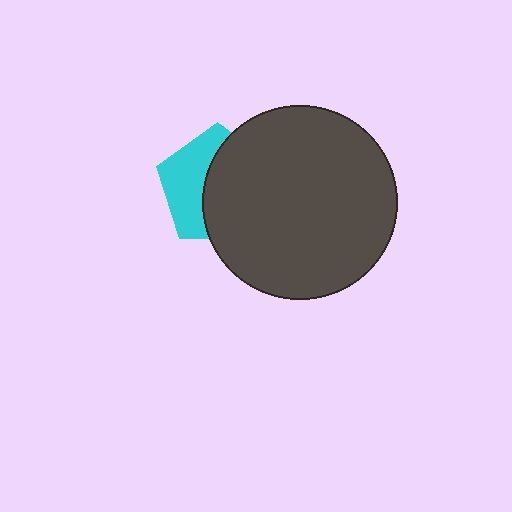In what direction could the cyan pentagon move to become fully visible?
The cyan pentagon could move left. That would shift it out from behind the dark gray circle entirely.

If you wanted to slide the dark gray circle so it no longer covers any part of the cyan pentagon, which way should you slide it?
Slide it right — that is the most direct way to separate the two shapes.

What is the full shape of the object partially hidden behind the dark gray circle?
The partially hidden object is a cyan pentagon.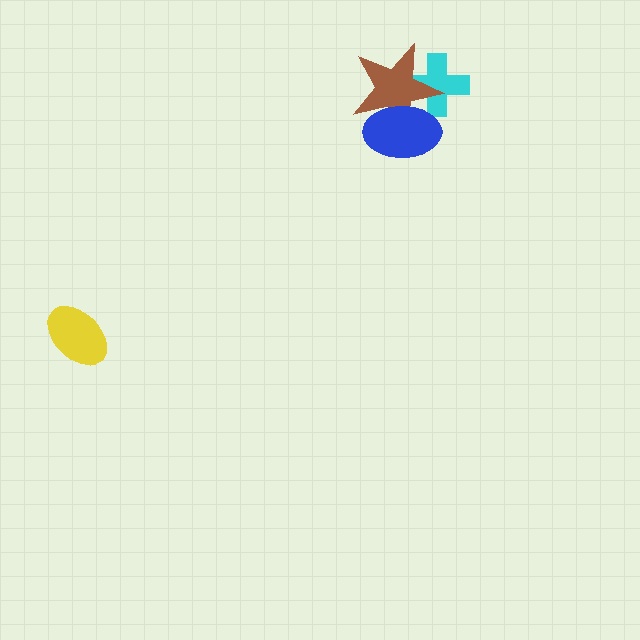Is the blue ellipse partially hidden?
No, no other shape covers it.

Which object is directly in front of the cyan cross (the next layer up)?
The brown star is directly in front of the cyan cross.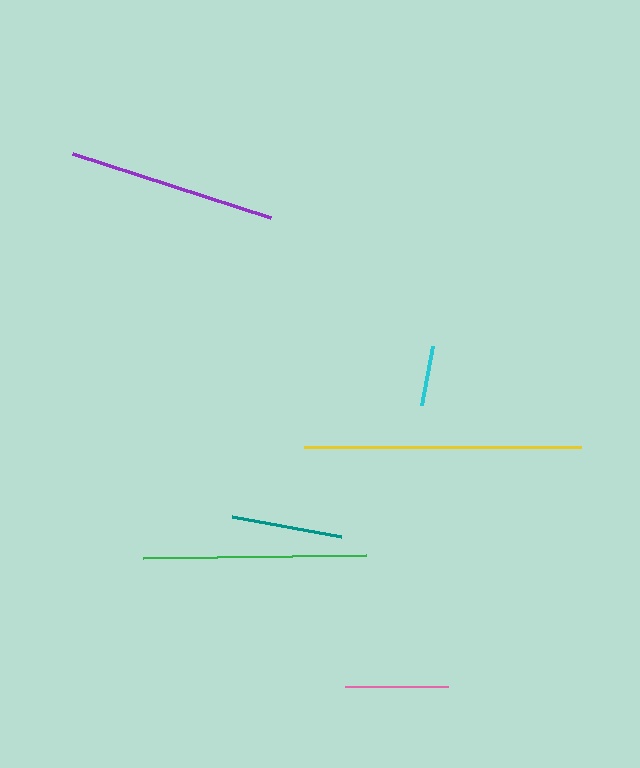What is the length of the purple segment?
The purple segment is approximately 208 pixels long.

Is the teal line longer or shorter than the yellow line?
The yellow line is longer than the teal line.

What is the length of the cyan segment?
The cyan segment is approximately 60 pixels long.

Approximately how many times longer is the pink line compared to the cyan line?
The pink line is approximately 1.7 times the length of the cyan line.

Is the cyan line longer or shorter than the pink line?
The pink line is longer than the cyan line.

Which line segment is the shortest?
The cyan line is the shortest at approximately 60 pixels.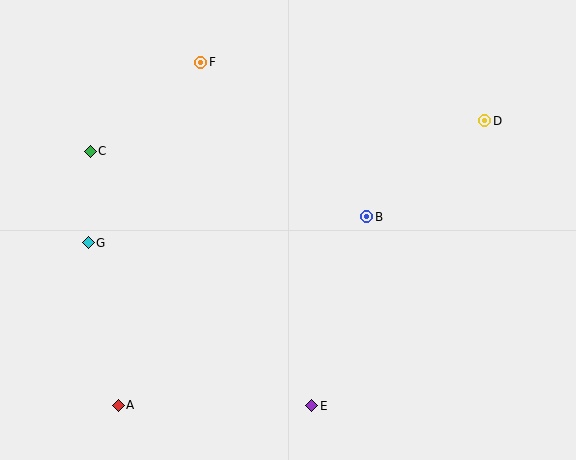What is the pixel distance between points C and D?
The distance between C and D is 395 pixels.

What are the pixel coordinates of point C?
Point C is at (90, 151).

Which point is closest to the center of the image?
Point B at (367, 217) is closest to the center.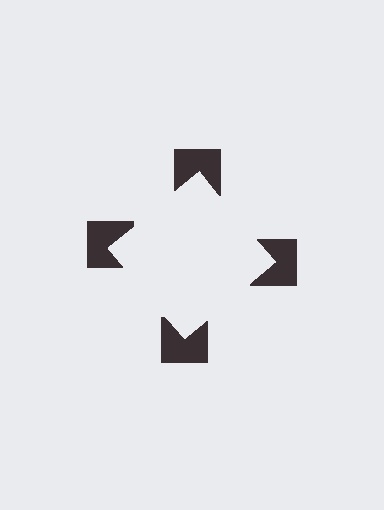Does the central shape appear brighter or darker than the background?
It typically appears slightly brighter than the background, even though no actual brightness change is drawn.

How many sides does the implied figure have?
4 sides.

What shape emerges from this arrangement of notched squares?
An illusory square — its edges are inferred from the aligned wedge cuts in the notched squares, not physically drawn.